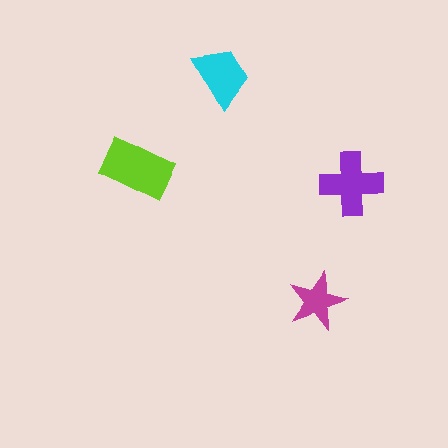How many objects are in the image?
There are 4 objects in the image.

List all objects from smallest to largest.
The magenta star, the cyan trapezoid, the purple cross, the lime rectangle.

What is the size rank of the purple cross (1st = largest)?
2nd.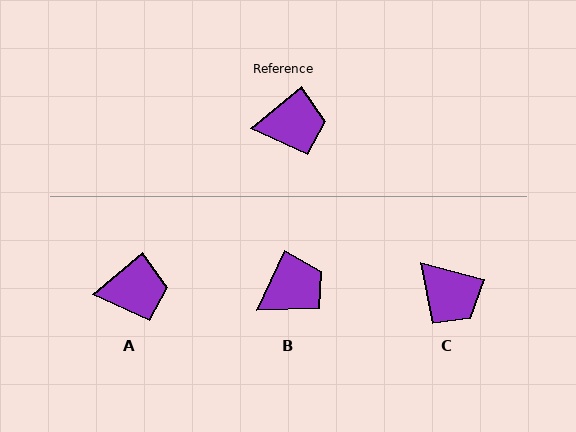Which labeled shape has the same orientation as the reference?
A.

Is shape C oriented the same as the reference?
No, it is off by about 55 degrees.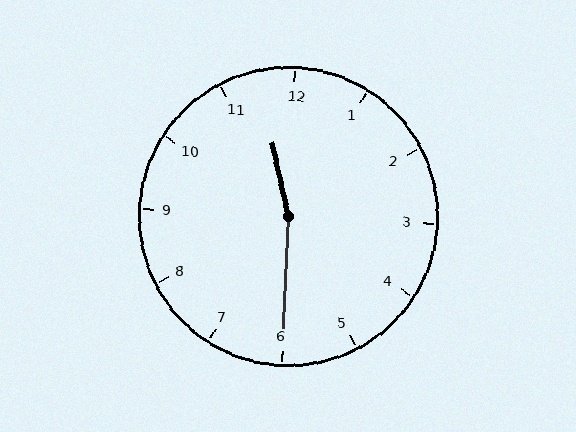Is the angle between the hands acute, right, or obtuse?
It is obtuse.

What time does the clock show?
11:30.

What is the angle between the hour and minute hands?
Approximately 165 degrees.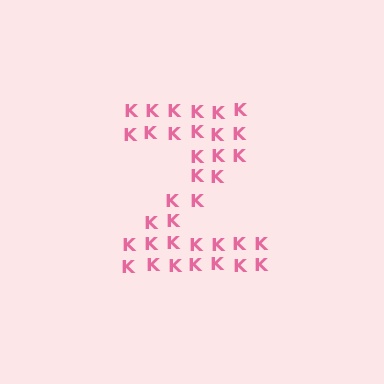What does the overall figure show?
The overall figure shows the letter Z.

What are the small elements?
The small elements are letter K's.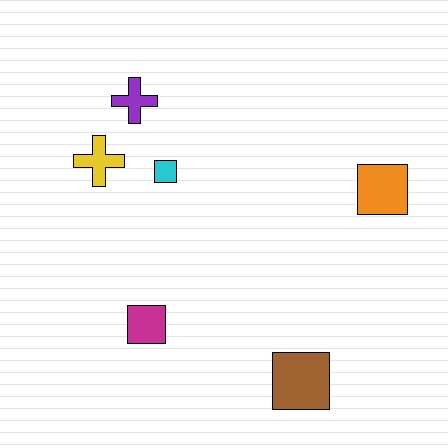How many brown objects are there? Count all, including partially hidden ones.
There is 1 brown object.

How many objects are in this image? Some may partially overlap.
There are 6 objects.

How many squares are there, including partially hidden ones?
There are 4 squares.